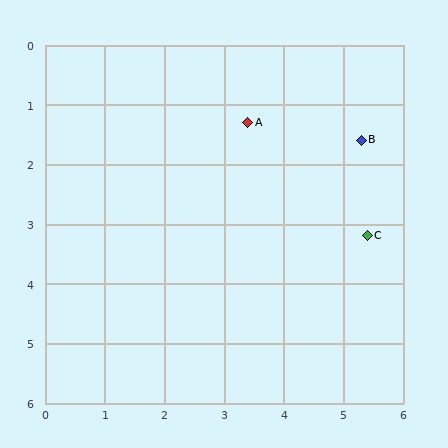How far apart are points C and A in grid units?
Points C and A are about 2.8 grid units apart.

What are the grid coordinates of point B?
Point B is at approximately (5.3, 1.6).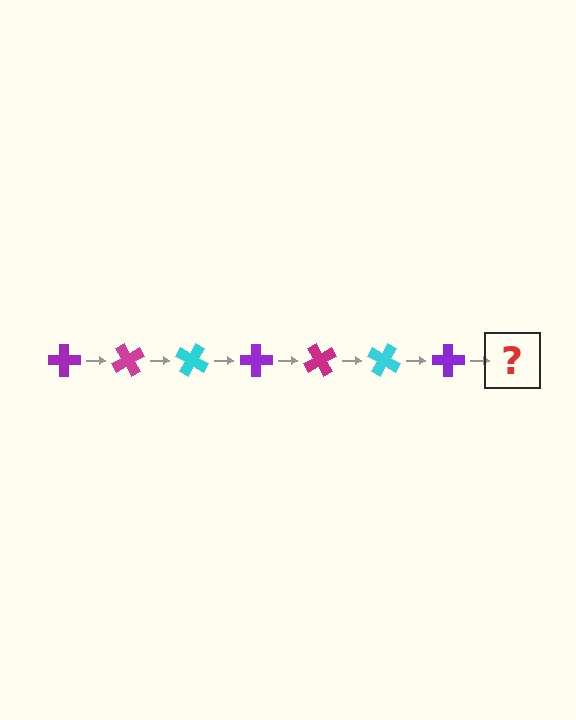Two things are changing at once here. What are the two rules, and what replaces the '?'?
The two rules are that it rotates 60 degrees each step and the color cycles through purple, magenta, and cyan. The '?' should be a magenta cross, rotated 420 degrees from the start.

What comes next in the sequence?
The next element should be a magenta cross, rotated 420 degrees from the start.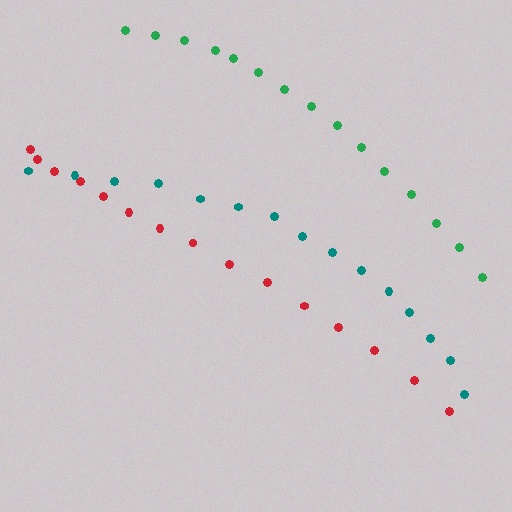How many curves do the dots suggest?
There are 3 distinct paths.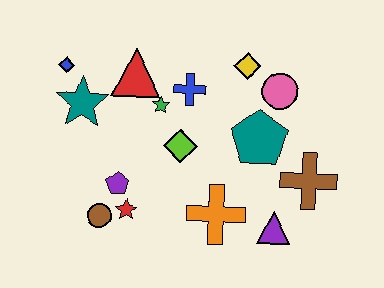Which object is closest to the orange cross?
The purple triangle is closest to the orange cross.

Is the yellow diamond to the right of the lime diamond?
Yes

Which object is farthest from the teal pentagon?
The blue diamond is farthest from the teal pentagon.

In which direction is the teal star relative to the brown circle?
The teal star is above the brown circle.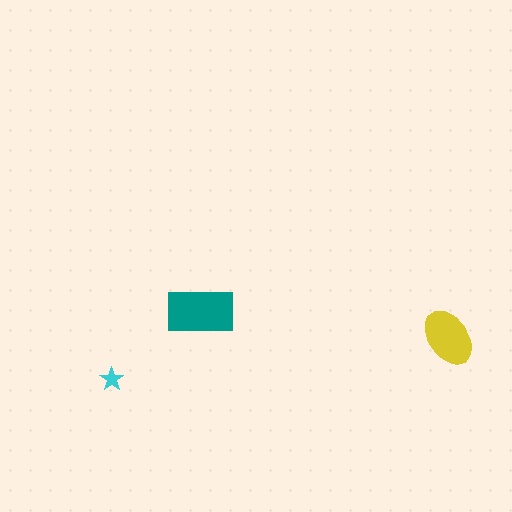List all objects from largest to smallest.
The teal rectangle, the yellow ellipse, the cyan star.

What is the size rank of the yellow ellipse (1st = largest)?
2nd.